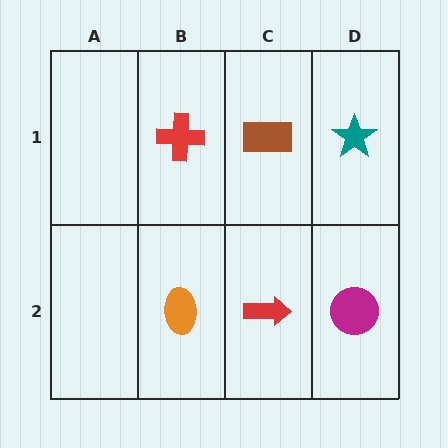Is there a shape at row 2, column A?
No, that cell is empty.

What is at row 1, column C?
A brown rectangle.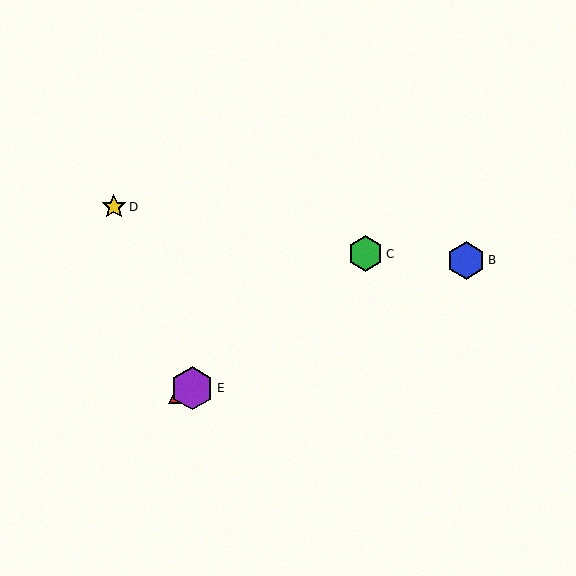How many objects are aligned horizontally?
2 objects (A, E) are aligned horizontally.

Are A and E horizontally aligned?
Yes, both are at y≈388.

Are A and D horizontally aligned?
No, A is at y≈388 and D is at y≈207.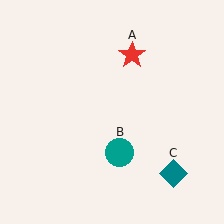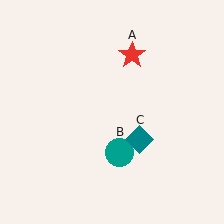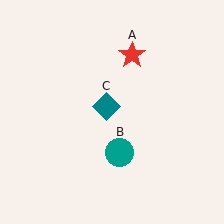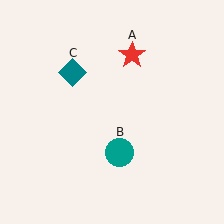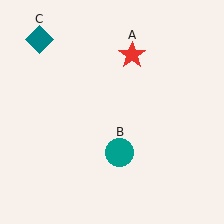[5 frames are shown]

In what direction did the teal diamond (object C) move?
The teal diamond (object C) moved up and to the left.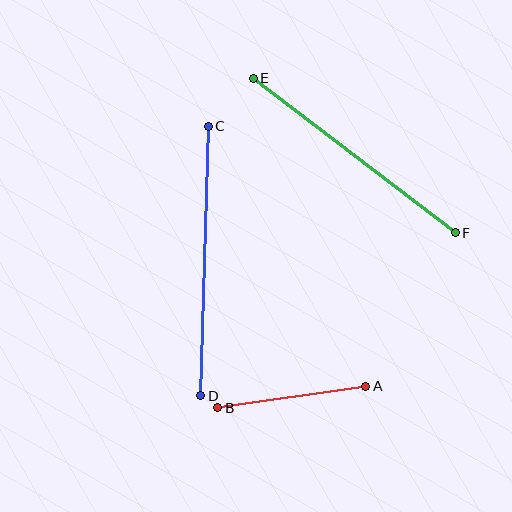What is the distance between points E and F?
The distance is approximately 254 pixels.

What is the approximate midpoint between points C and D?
The midpoint is at approximately (205, 261) pixels.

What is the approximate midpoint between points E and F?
The midpoint is at approximately (354, 155) pixels.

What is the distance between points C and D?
The distance is approximately 270 pixels.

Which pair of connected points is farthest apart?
Points C and D are farthest apart.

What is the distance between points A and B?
The distance is approximately 150 pixels.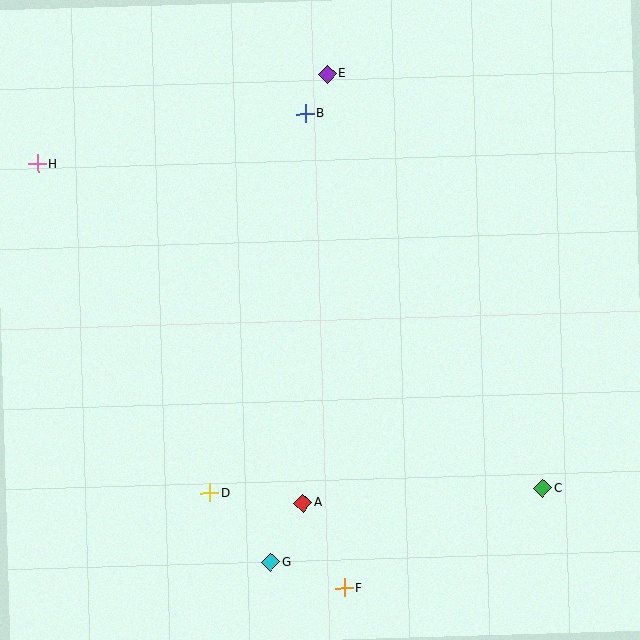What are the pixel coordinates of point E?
Point E is at (327, 74).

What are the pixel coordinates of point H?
Point H is at (38, 164).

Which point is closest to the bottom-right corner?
Point C is closest to the bottom-right corner.